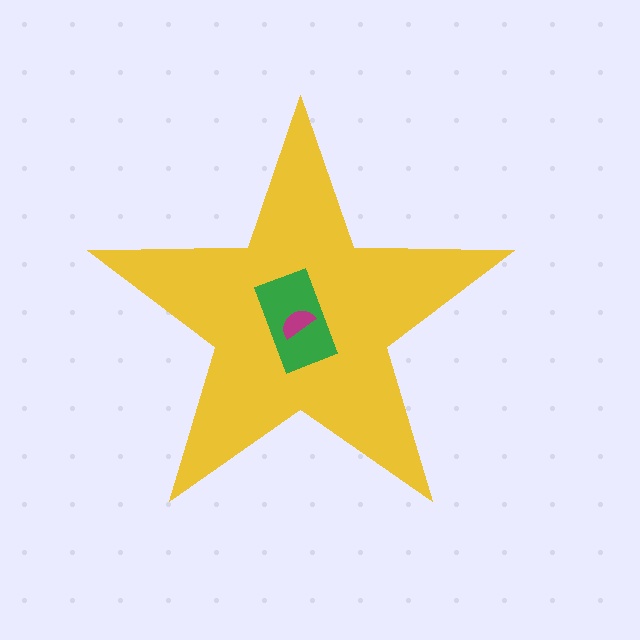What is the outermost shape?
The yellow star.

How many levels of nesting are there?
3.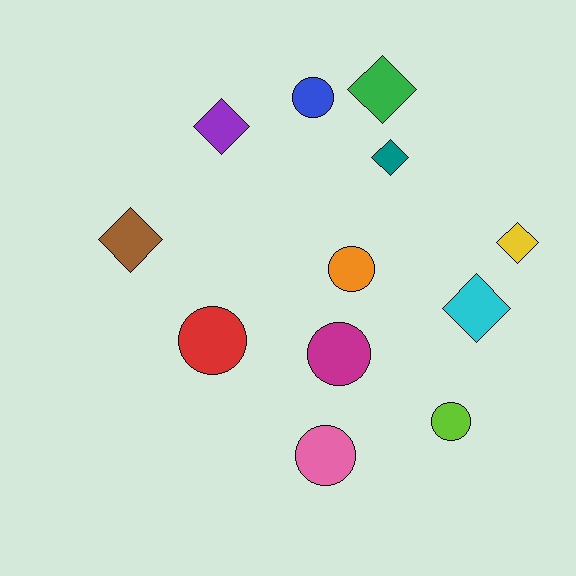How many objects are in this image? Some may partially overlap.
There are 12 objects.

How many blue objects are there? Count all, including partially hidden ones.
There is 1 blue object.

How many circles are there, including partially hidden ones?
There are 6 circles.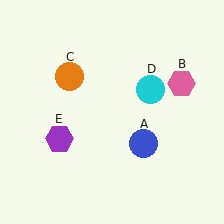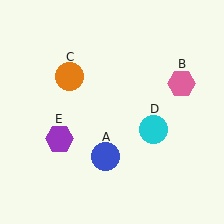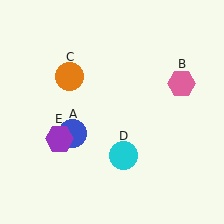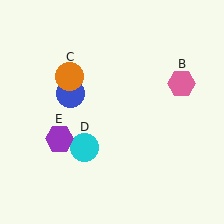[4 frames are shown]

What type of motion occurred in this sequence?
The blue circle (object A), cyan circle (object D) rotated clockwise around the center of the scene.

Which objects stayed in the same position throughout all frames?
Pink hexagon (object B) and orange circle (object C) and purple hexagon (object E) remained stationary.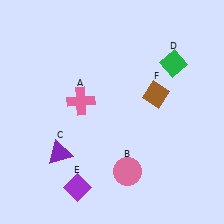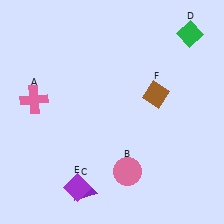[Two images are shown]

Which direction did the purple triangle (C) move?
The purple triangle (C) moved down.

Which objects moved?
The objects that moved are: the pink cross (A), the purple triangle (C), the green diamond (D).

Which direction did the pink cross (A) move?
The pink cross (A) moved left.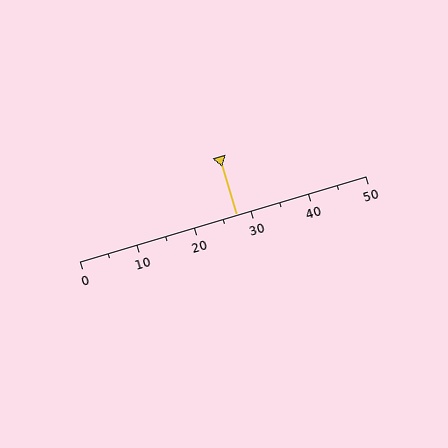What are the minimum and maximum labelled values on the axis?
The axis runs from 0 to 50.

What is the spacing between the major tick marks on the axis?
The major ticks are spaced 10 apart.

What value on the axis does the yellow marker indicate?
The marker indicates approximately 27.5.